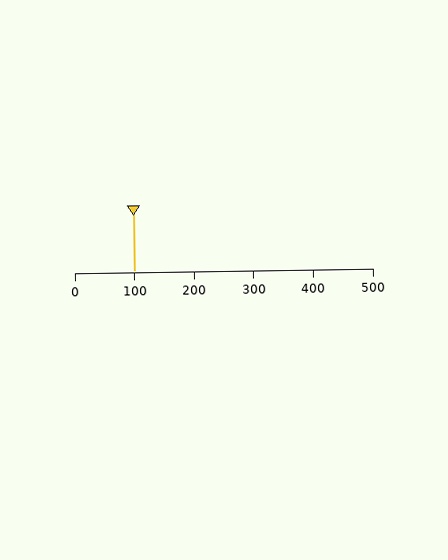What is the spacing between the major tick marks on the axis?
The major ticks are spaced 100 apart.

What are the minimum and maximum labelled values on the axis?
The axis runs from 0 to 500.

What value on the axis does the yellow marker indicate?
The marker indicates approximately 100.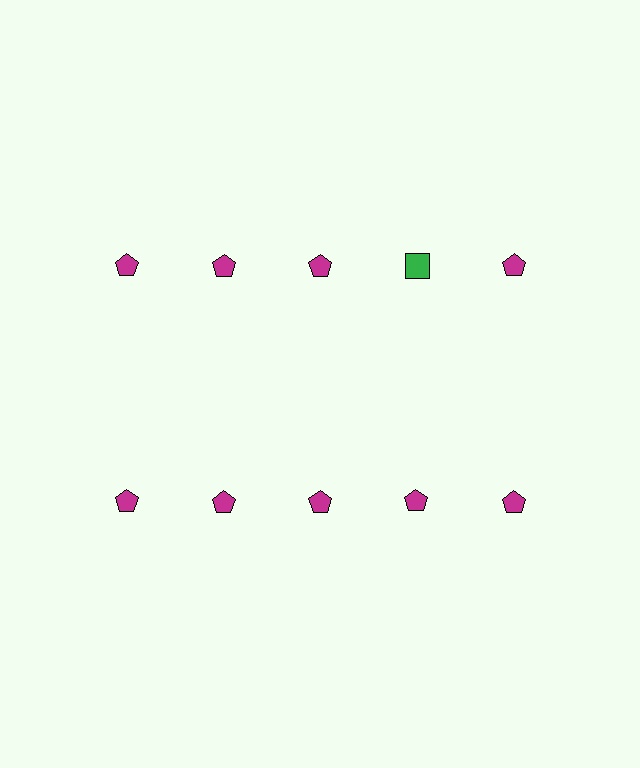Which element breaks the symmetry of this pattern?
The green square in the top row, second from right column breaks the symmetry. All other shapes are magenta pentagons.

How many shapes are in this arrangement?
There are 10 shapes arranged in a grid pattern.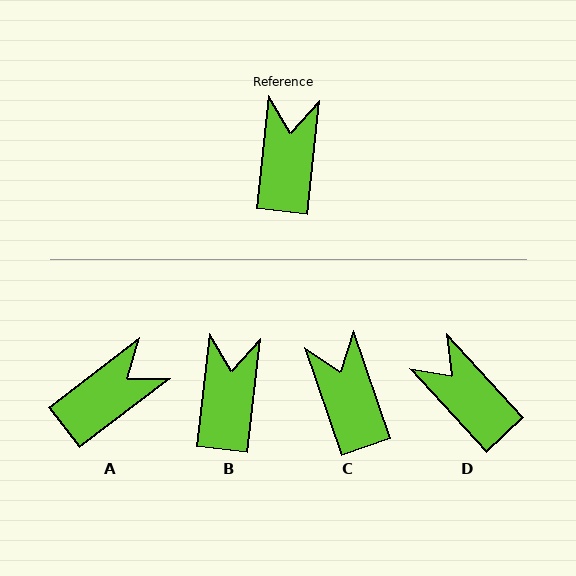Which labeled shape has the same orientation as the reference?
B.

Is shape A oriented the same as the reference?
No, it is off by about 46 degrees.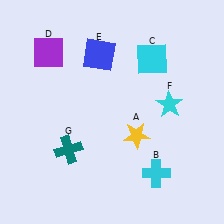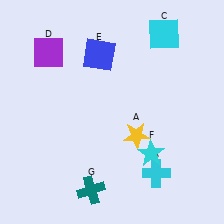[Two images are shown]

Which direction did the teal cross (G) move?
The teal cross (G) moved down.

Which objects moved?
The objects that moved are: the cyan square (C), the cyan star (F), the teal cross (G).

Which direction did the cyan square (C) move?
The cyan square (C) moved up.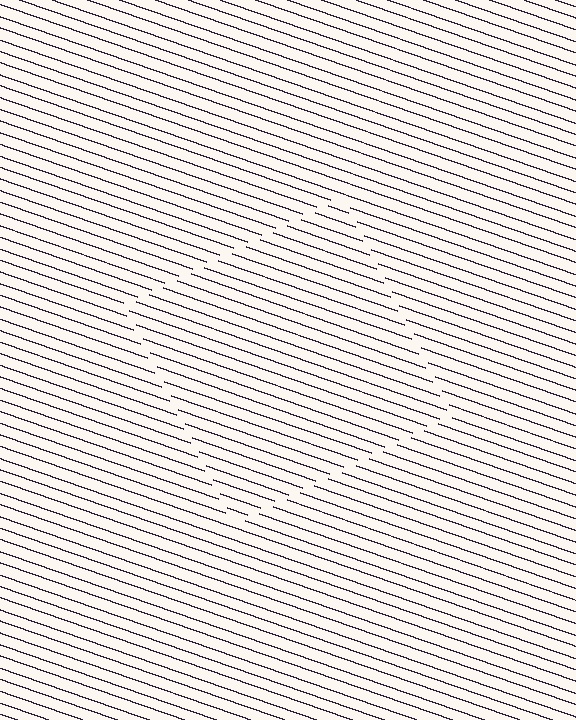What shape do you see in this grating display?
An illusory square. The interior of the shape contains the same grating, shifted by half a period — the contour is defined by the phase discontinuity where line-ends from the inner and outer gratings abut.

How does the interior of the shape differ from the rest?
The interior of the shape contains the same grating, shifted by half a period — the contour is defined by the phase discontinuity where line-ends from the inner and outer gratings abut.